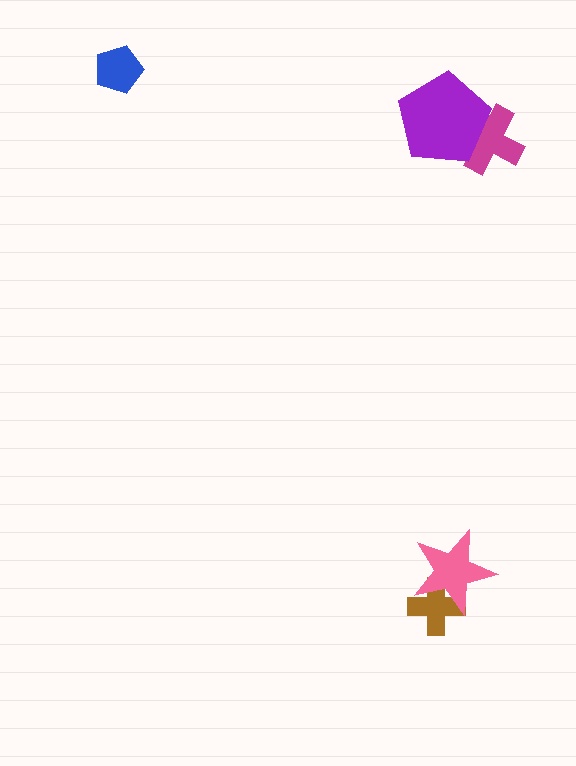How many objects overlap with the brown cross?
1 object overlaps with the brown cross.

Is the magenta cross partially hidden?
Yes, it is partially covered by another shape.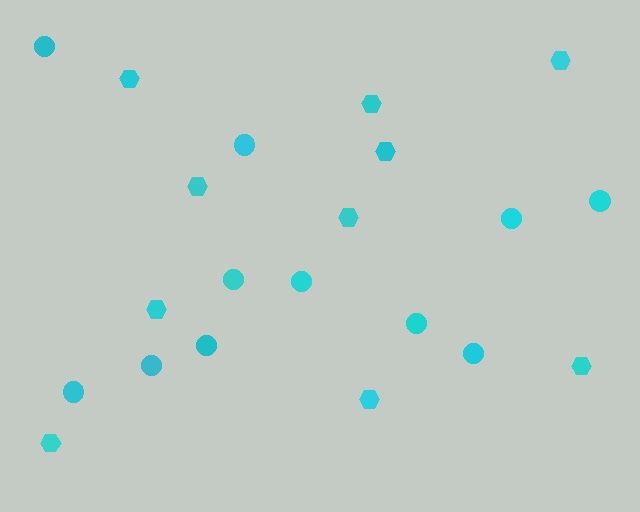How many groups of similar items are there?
There are 2 groups: one group of circles (11) and one group of hexagons (10).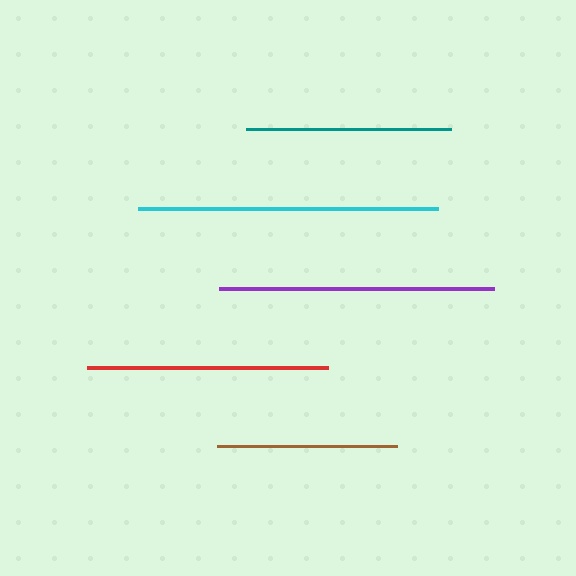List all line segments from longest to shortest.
From longest to shortest: cyan, purple, red, teal, brown.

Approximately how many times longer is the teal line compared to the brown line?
The teal line is approximately 1.1 times the length of the brown line.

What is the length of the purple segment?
The purple segment is approximately 275 pixels long.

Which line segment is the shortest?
The brown line is the shortest at approximately 180 pixels.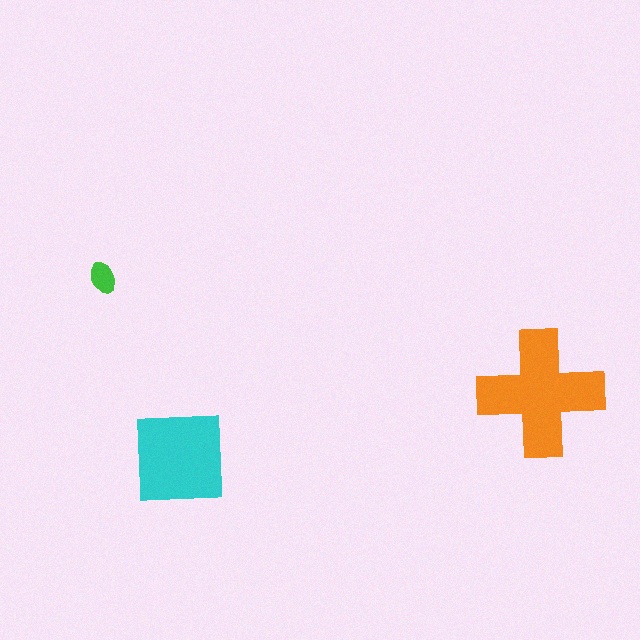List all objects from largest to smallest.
The orange cross, the cyan square, the green ellipse.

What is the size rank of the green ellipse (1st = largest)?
3rd.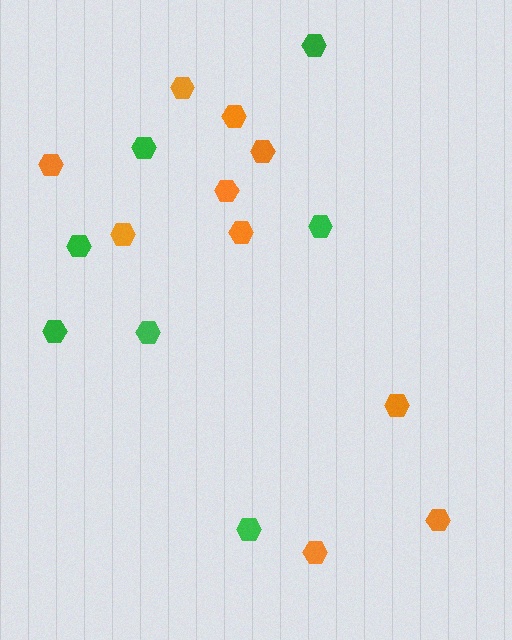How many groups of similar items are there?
There are 2 groups: one group of orange hexagons (10) and one group of green hexagons (7).